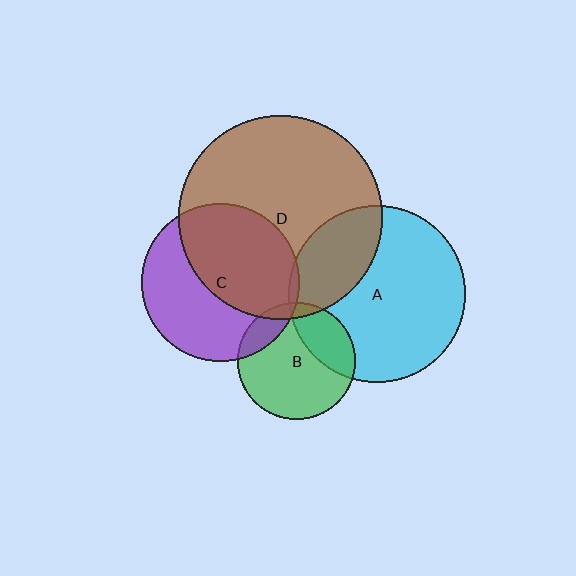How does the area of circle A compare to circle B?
Approximately 2.3 times.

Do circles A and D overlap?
Yes.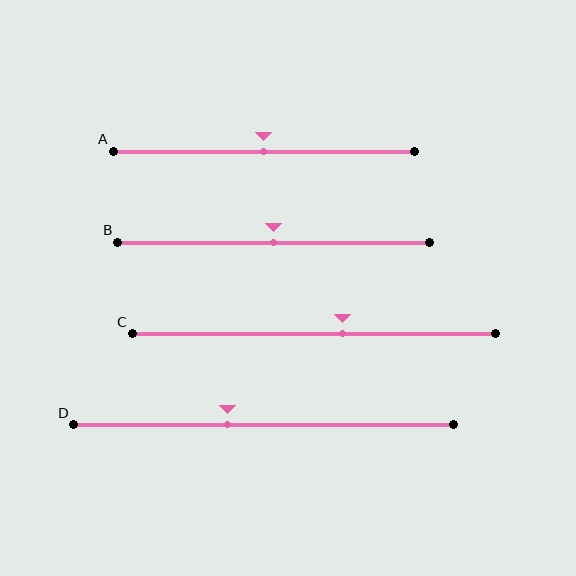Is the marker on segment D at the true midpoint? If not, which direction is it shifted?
No, the marker on segment D is shifted to the left by about 9% of the segment length.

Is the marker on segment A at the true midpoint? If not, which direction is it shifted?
Yes, the marker on segment A is at the true midpoint.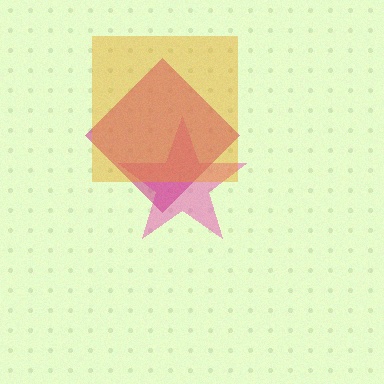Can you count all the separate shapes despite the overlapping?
Yes, there are 3 separate shapes.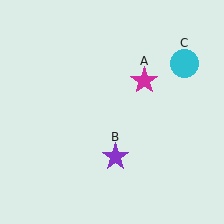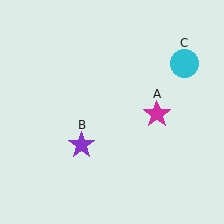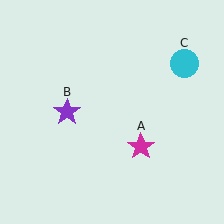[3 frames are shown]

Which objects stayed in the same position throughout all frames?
Cyan circle (object C) remained stationary.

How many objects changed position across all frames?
2 objects changed position: magenta star (object A), purple star (object B).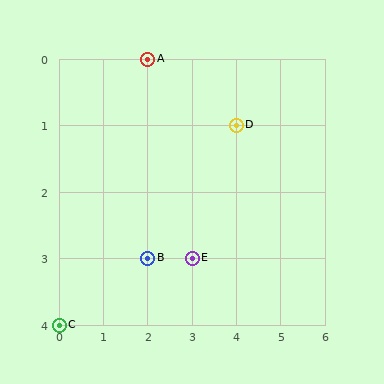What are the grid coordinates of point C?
Point C is at grid coordinates (0, 4).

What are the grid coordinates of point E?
Point E is at grid coordinates (3, 3).